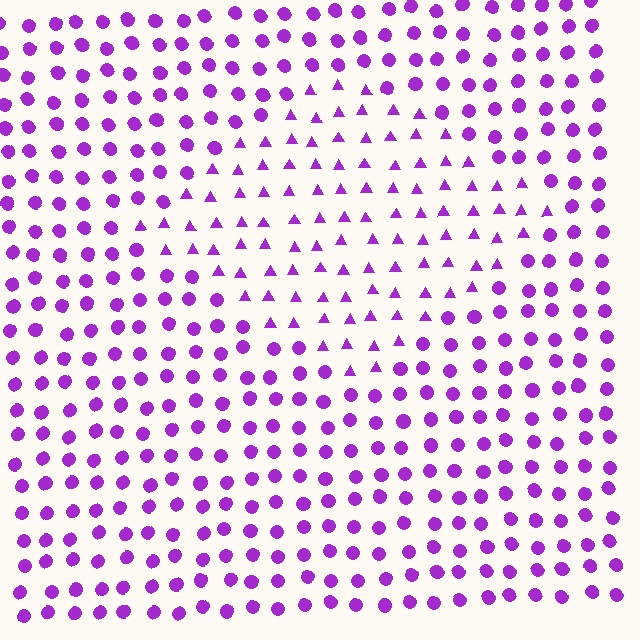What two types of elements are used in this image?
The image uses triangles inside the diamond region and circles outside it.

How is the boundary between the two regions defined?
The boundary is defined by a change in element shape: triangles inside vs. circles outside. All elements share the same color and spacing.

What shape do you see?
I see a diamond.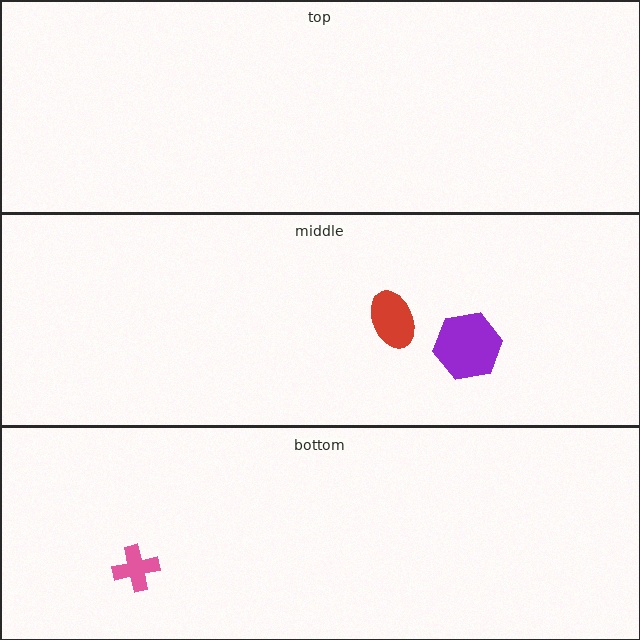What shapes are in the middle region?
The red ellipse, the purple hexagon.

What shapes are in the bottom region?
The pink cross.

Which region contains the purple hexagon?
The middle region.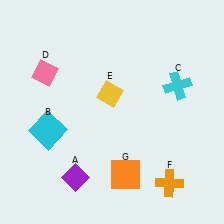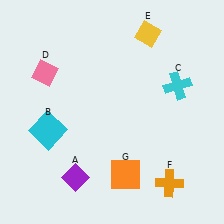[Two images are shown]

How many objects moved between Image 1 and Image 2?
1 object moved between the two images.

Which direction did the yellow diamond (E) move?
The yellow diamond (E) moved up.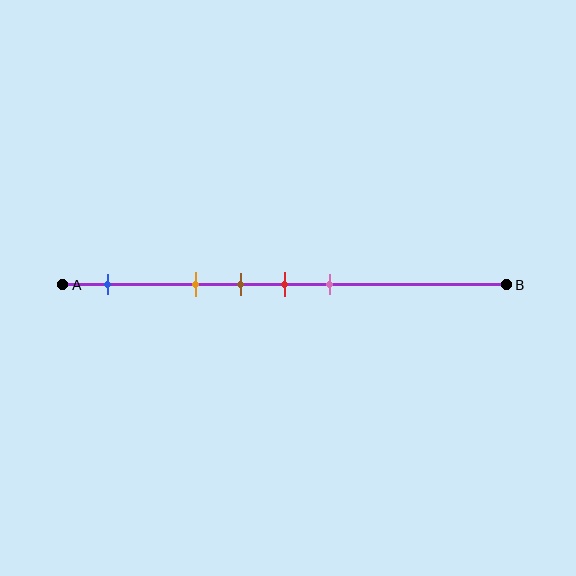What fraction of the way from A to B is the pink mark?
The pink mark is approximately 60% (0.6) of the way from A to B.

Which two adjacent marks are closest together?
The brown and red marks are the closest adjacent pair.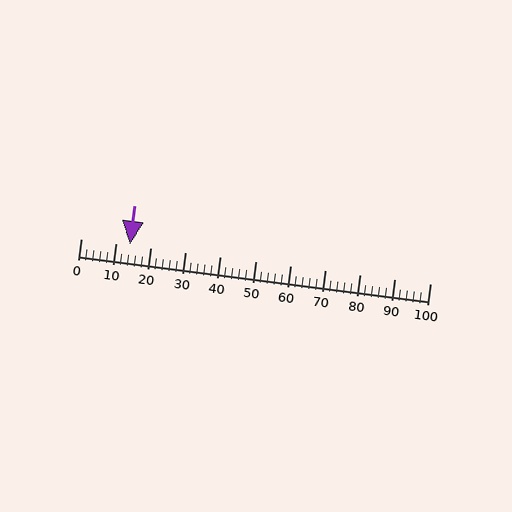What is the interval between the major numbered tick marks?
The major tick marks are spaced 10 units apart.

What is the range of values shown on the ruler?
The ruler shows values from 0 to 100.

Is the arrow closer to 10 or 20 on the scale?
The arrow is closer to 10.